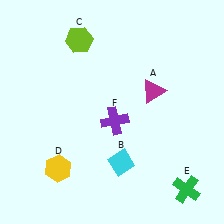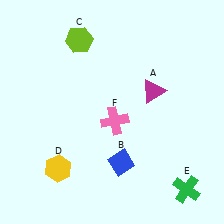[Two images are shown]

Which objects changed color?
B changed from cyan to blue. F changed from purple to pink.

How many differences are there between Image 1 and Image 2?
There are 2 differences between the two images.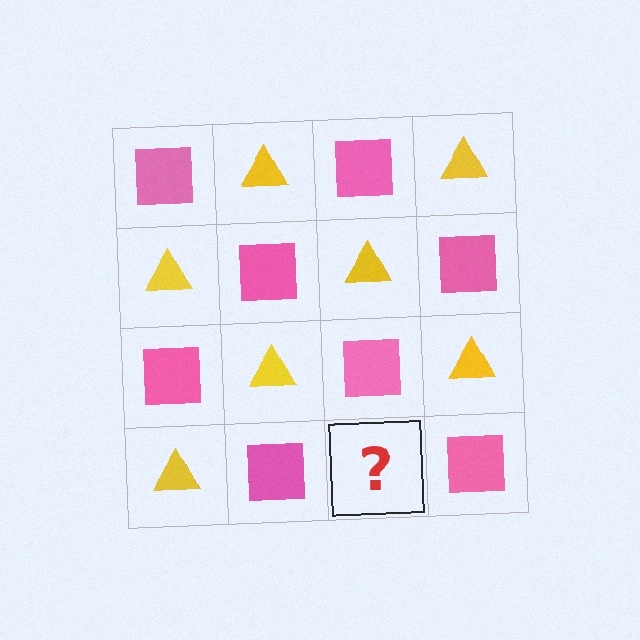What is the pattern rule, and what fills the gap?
The rule is that it alternates pink square and yellow triangle in a checkerboard pattern. The gap should be filled with a yellow triangle.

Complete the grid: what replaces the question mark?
The question mark should be replaced with a yellow triangle.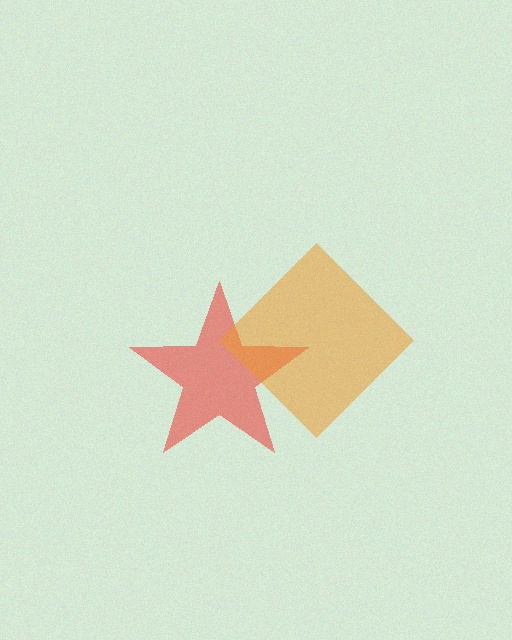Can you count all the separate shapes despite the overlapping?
Yes, there are 2 separate shapes.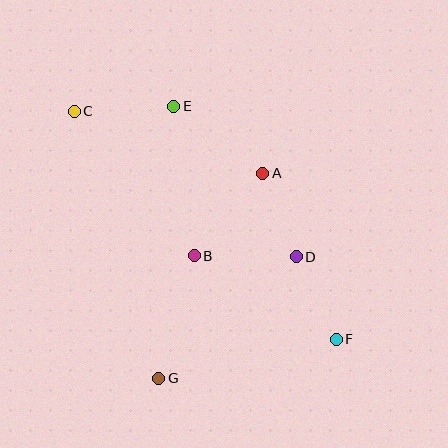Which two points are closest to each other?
Points A and D are closest to each other.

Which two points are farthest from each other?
Points C and F are farthest from each other.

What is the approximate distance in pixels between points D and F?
The distance between D and F is approximately 92 pixels.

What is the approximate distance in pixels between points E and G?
The distance between E and G is approximately 272 pixels.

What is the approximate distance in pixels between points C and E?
The distance between C and E is approximately 99 pixels.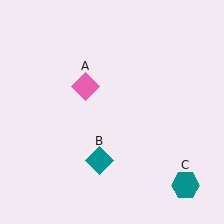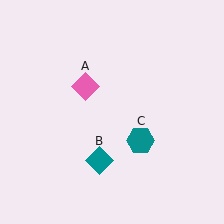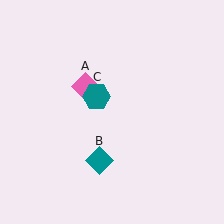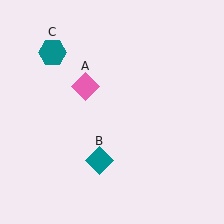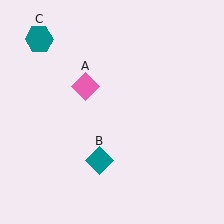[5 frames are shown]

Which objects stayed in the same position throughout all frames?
Pink diamond (object A) and teal diamond (object B) remained stationary.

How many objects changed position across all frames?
1 object changed position: teal hexagon (object C).